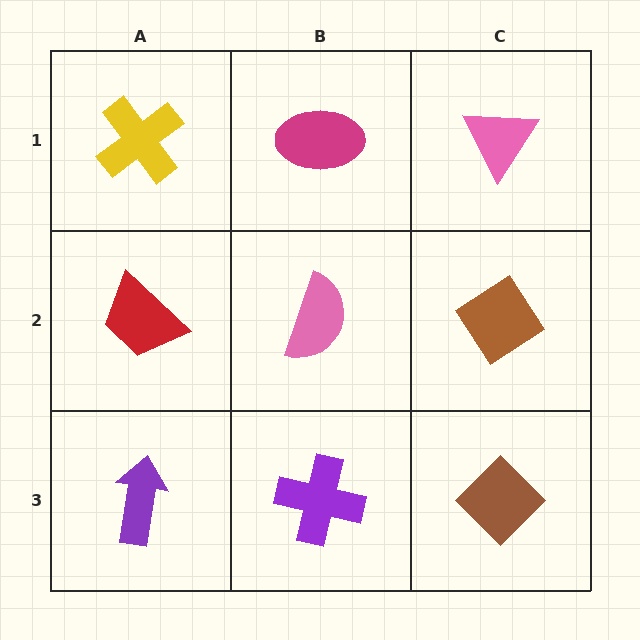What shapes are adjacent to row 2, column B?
A magenta ellipse (row 1, column B), a purple cross (row 3, column B), a red trapezoid (row 2, column A), a brown diamond (row 2, column C).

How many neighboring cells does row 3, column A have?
2.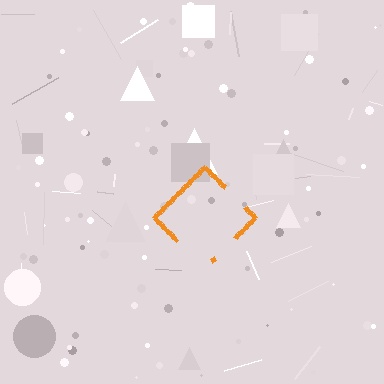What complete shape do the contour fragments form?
The contour fragments form a diamond.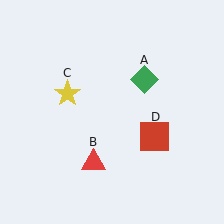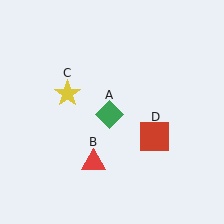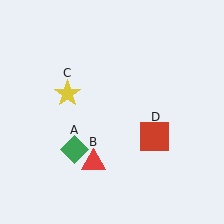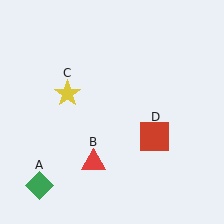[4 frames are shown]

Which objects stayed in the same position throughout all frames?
Red triangle (object B) and yellow star (object C) and red square (object D) remained stationary.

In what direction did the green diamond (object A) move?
The green diamond (object A) moved down and to the left.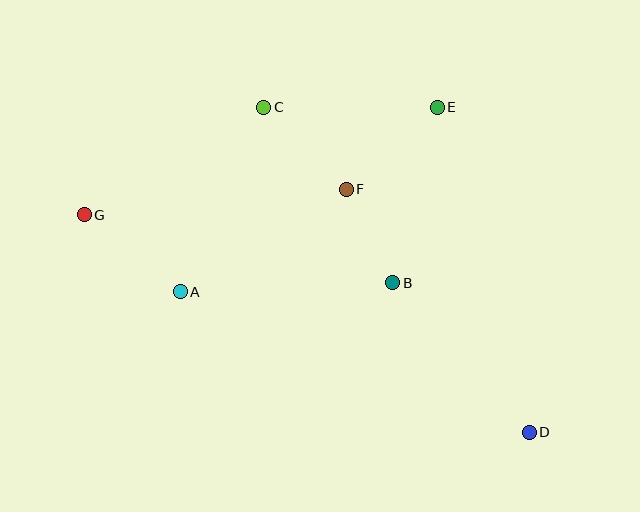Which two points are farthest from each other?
Points D and G are farthest from each other.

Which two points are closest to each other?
Points B and F are closest to each other.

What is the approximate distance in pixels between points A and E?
The distance between A and E is approximately 316 pixels.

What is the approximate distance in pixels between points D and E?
The distance between D and E is approximately 338 pixels.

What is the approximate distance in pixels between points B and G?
The distance between B and G is approximately 316 pixels.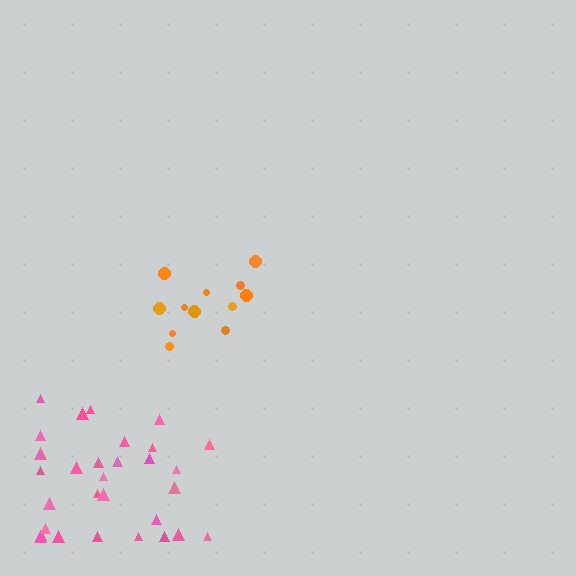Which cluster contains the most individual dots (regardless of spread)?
Pink (31).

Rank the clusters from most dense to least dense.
pink, orange.